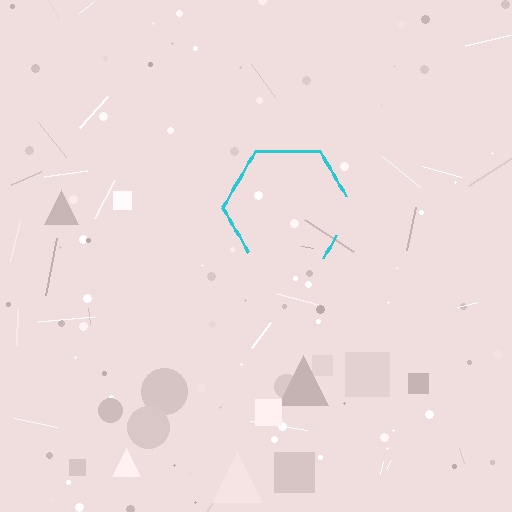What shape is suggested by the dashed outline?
The dashed outline suggests a hexagon.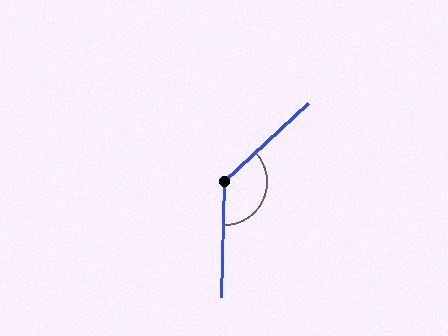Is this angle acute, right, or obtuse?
It is obtuse.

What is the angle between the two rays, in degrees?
Approximately 135 degrees.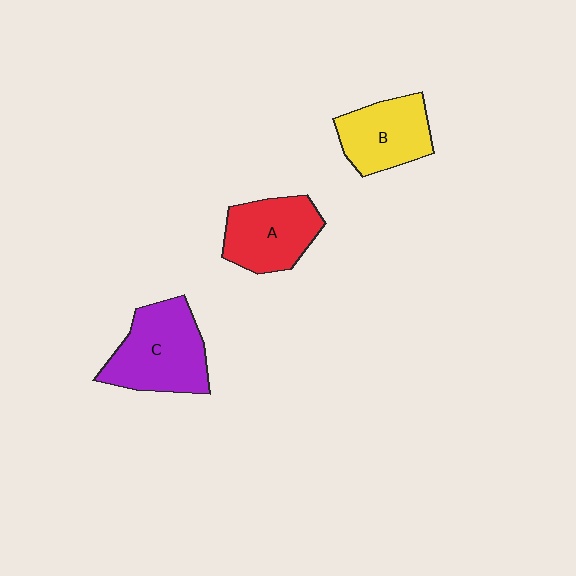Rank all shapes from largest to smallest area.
From largest to smallest: C (purple), A (red), B (yellow).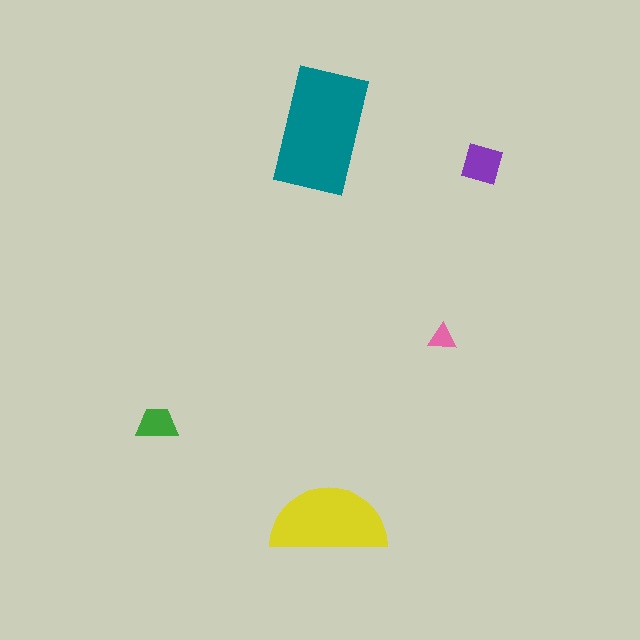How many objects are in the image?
There are 5 objects in the image.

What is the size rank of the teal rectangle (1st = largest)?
1st.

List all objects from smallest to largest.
The pink triangle, the green trapezoid, the purple square, the yellow semicircle, the teal rectangle.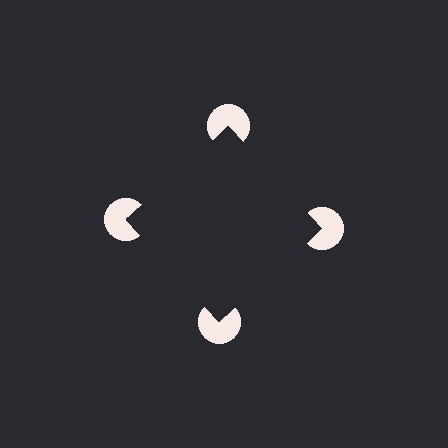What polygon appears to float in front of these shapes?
An illusory square — its edges are inferred from the aligned wedge cuts in the pac-man discs, not physically drawn.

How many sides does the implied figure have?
4 sides.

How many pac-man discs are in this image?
There are 4 — one at each vertex of the illusory square.